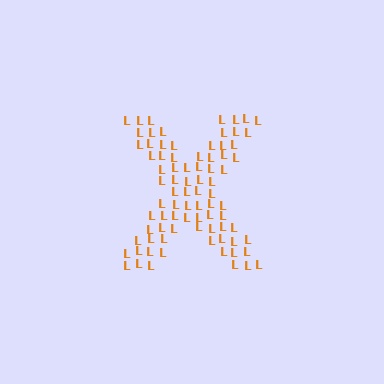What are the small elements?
The small elements are letter L's.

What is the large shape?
The large shape is the letter X.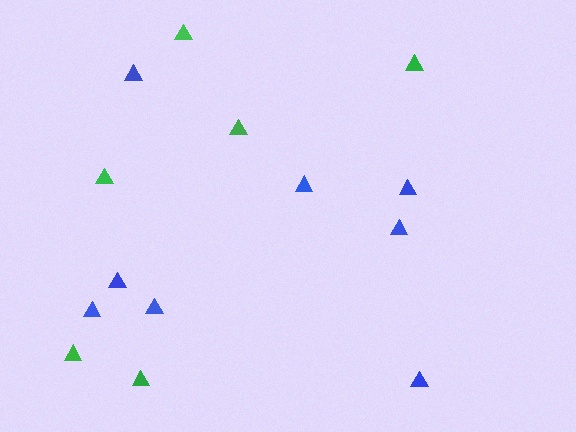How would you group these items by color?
There are 2 groups: one group of green triangles (6) and one group of blue triangles (8).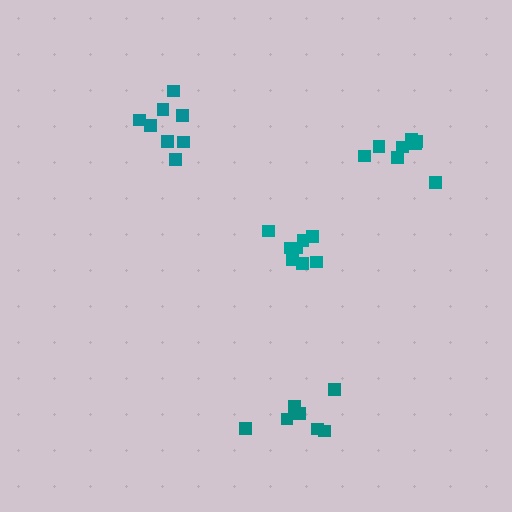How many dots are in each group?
Group 1: 7 dots, Group 2: 8 dots, Group 3: 8 dots, Group 4: 8 dots (31 total).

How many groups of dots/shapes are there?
There are 4 groups.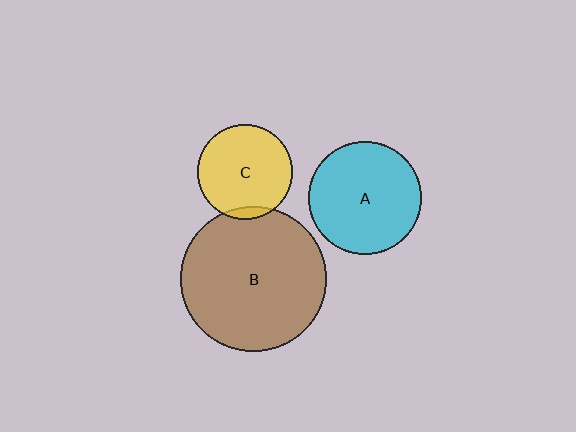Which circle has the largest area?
Circle B (brown).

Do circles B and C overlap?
Yes.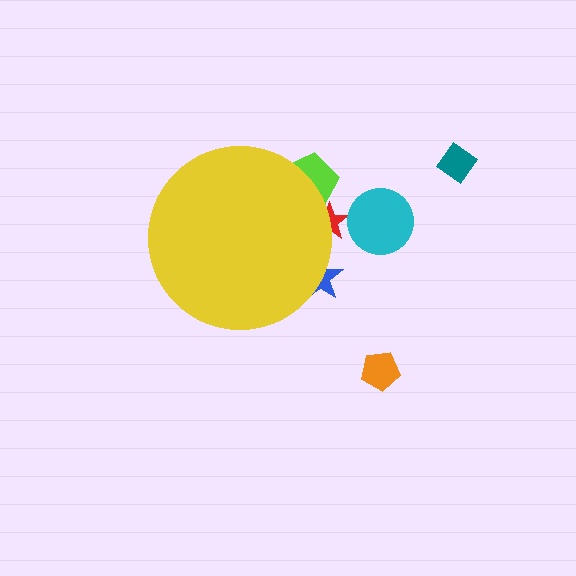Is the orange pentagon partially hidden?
No, the orange pentagon is fully visible.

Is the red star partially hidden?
Yes, the red star is partially hidden behind the yellow circle.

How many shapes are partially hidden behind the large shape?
3 shapes are partially hidden.